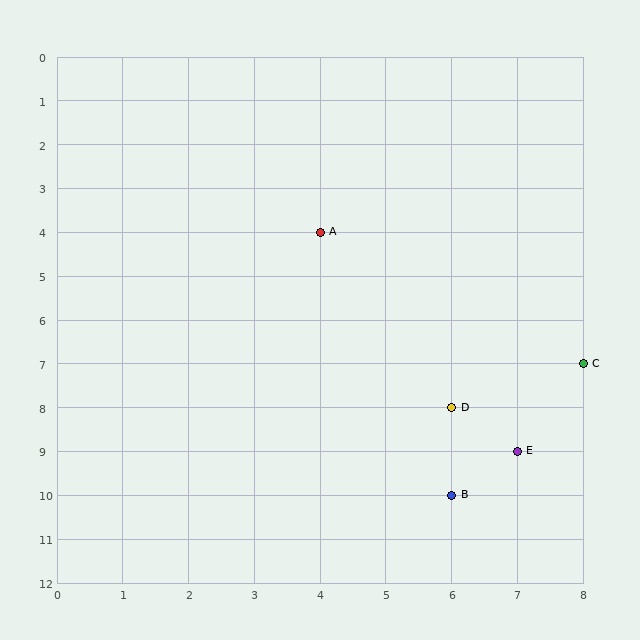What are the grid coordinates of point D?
Point D is at grid coordinates (6, 8).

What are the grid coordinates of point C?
Point C is at grid coordinates (8, 7).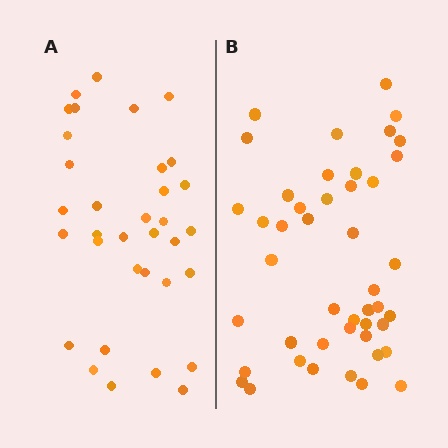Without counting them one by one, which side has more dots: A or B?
Region B (the right region) has more dots.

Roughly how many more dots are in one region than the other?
Region B has roughly 12 or so more dots than region A.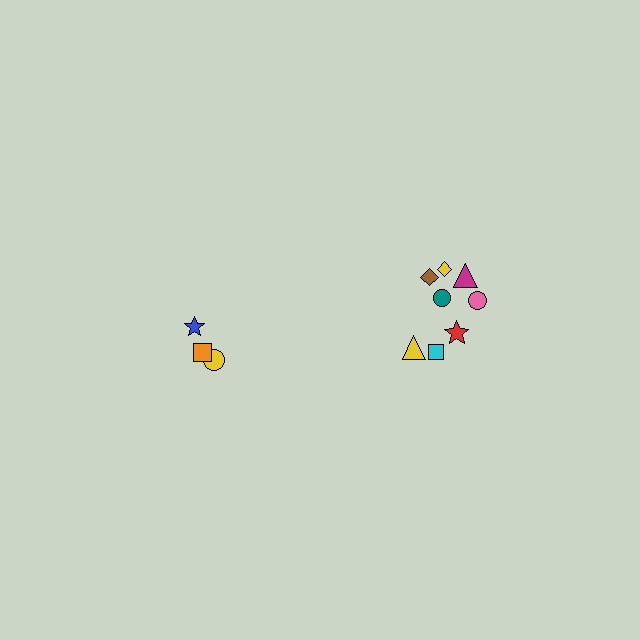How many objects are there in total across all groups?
There are 11 objects.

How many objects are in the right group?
There are 8 objects.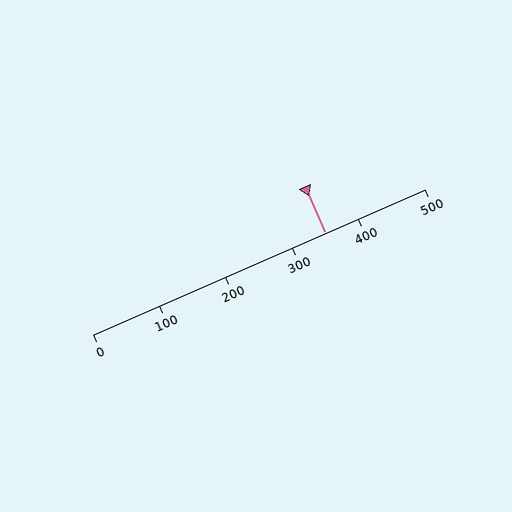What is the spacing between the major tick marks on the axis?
The major ticks are spaced 100 apart.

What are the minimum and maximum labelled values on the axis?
The axis runs from 0 to 500.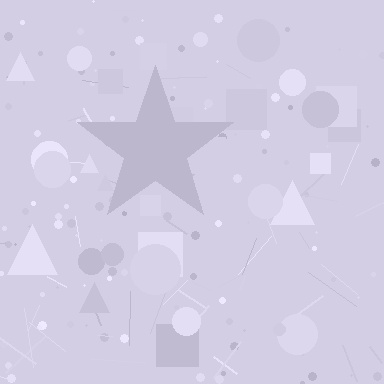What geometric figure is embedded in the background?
A star is embedded in the background.